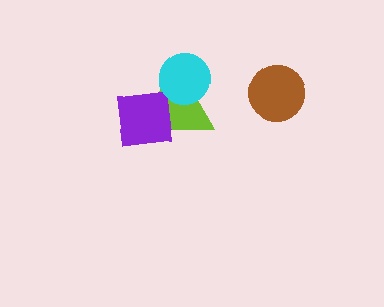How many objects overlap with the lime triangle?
2 objects overlap with the lime triangle.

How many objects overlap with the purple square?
1 object overlaps with the purple square.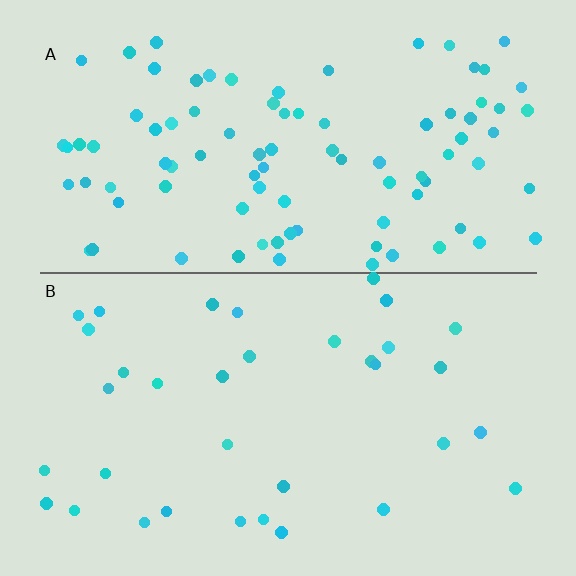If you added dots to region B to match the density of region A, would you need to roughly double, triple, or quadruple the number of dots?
Approximately triple.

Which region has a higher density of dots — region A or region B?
A (the top).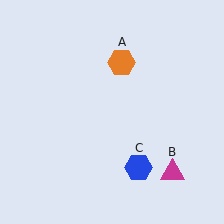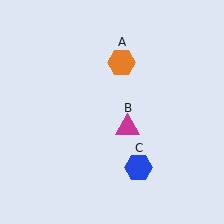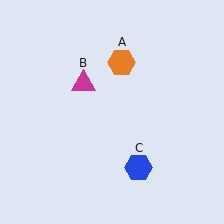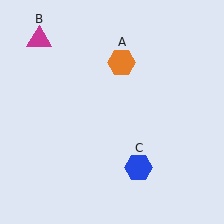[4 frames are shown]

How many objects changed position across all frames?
1 object changed position: magenta triangle (object B).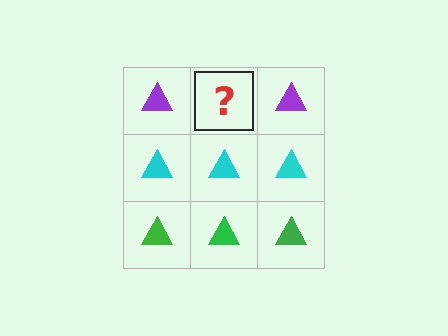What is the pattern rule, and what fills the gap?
The rule is that each row has a consistent color. The gap should be filled with a purple triangle.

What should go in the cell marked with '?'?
The missing cell should contain a purple triangle.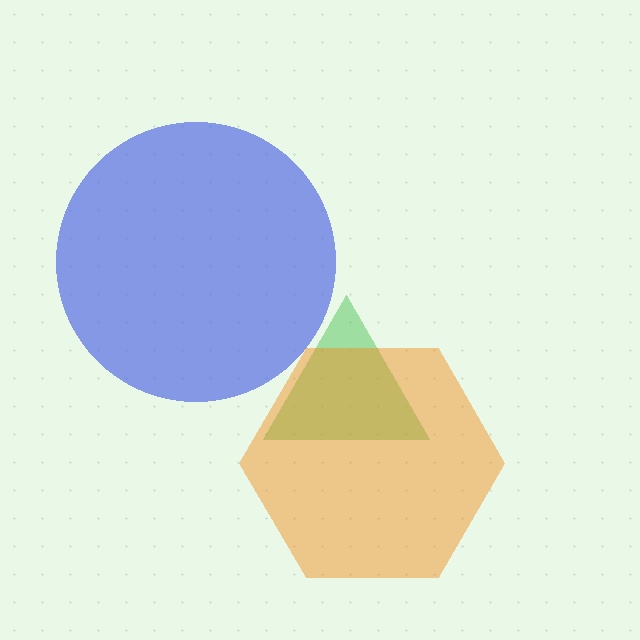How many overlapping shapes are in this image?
There are 3 overlapping shapes in the image.